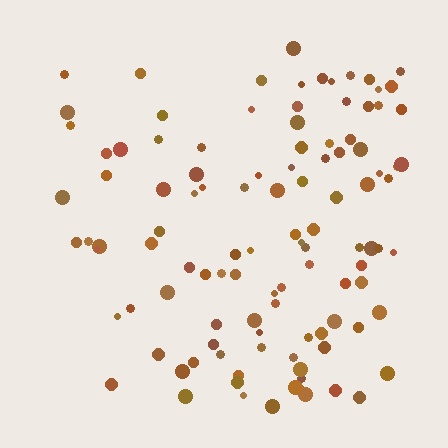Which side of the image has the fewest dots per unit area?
The left.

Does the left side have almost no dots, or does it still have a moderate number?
Still a moderate number, just noticeably fewer than the right.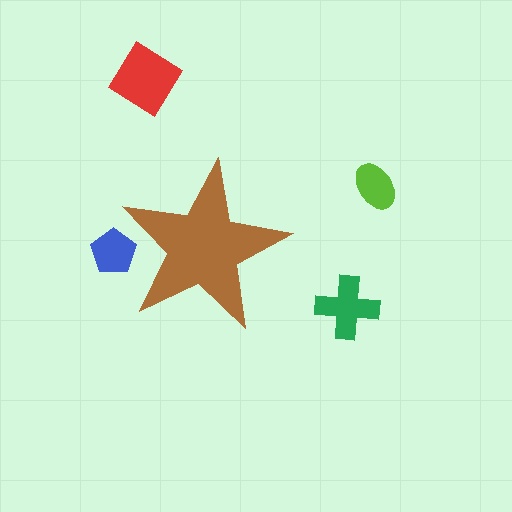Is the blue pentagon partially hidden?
Yes, the blue pentagon is partially hidden behind the brown star.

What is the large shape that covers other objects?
A brown star.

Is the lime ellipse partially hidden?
No, the lime ellipse is fully visible.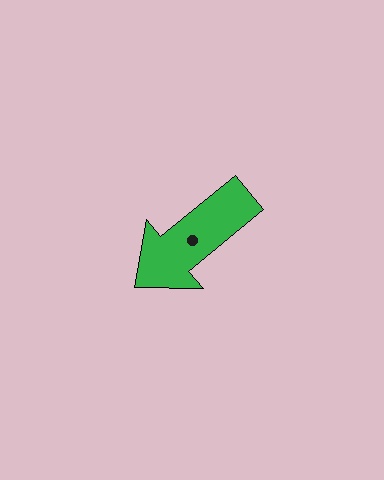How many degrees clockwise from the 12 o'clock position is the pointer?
Approximately 230 degrees.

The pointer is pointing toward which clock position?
Roughly 8 o'clock.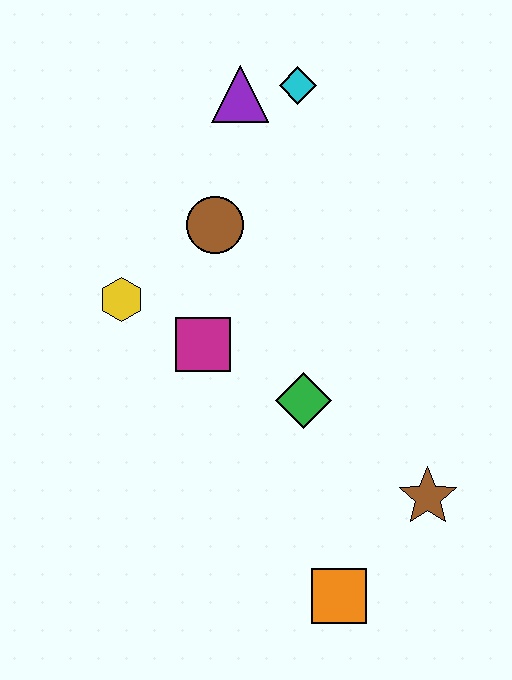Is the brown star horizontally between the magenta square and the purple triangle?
No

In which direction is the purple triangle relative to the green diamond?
The purple triangle is above the green diamond.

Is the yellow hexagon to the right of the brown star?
No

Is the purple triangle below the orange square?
No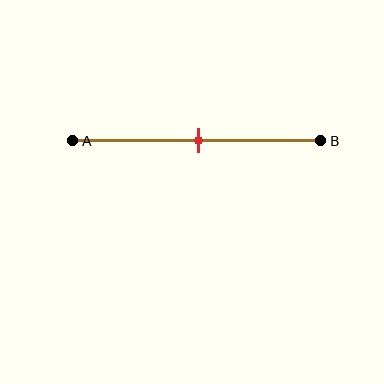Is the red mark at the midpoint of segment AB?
Yes, the mark is approximately at the midpoint.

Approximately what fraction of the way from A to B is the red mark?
The red mark is approximately 50% of the way from A to B.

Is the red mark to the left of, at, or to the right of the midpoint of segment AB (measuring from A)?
The red mark is approximately at the midpoint of segment AB.